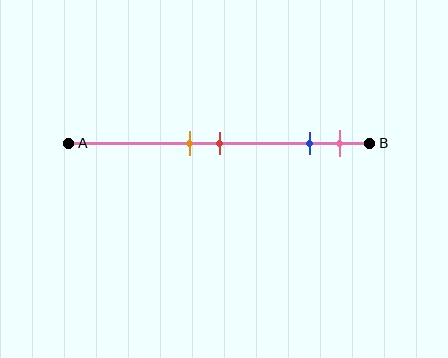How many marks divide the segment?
There are 4 marks dividing the segment.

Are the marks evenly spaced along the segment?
No, the marks are not evenly spaced.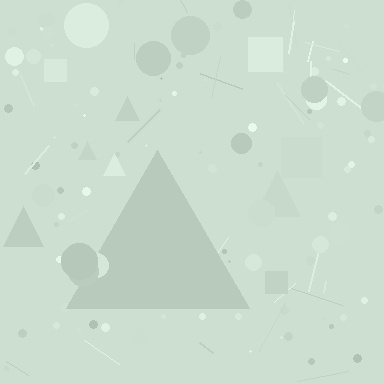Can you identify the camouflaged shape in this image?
The camouflaged shape is a triangle.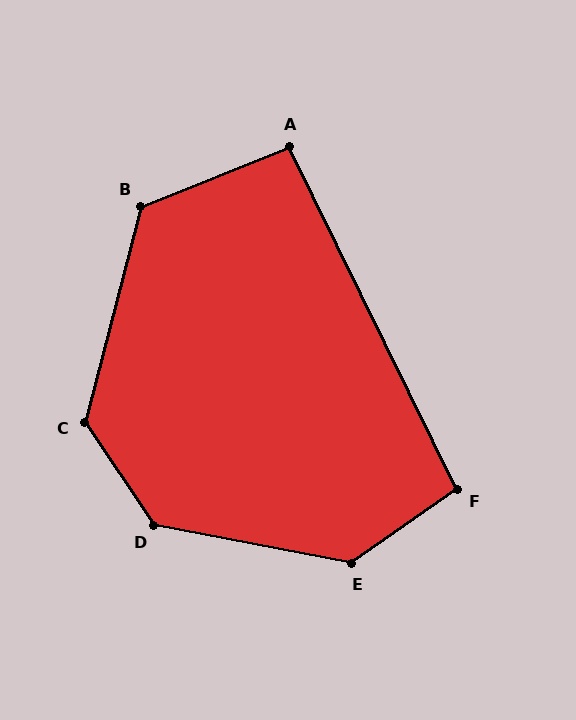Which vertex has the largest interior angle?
D, at approximately 135 degrees.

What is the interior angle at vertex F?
Approximately 99 degrees (obtuse).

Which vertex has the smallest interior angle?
A, at approximately 94 degrees.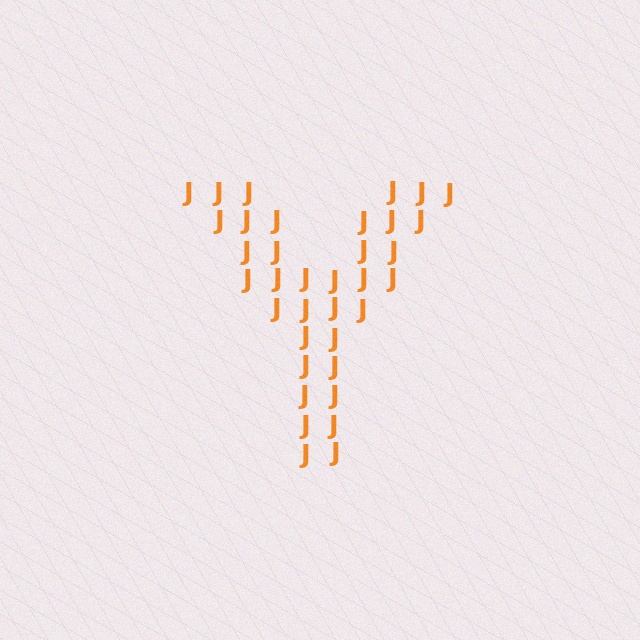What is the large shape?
The large shape is the letter Y.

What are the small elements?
The small elements are letter J's.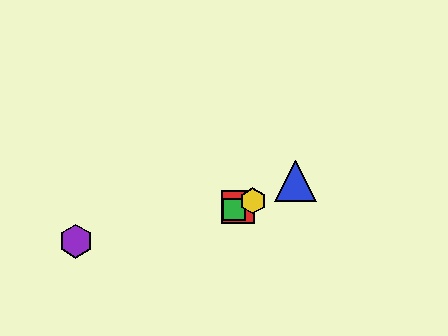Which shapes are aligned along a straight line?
The red square, the blue triangle, the green square, the yellow hexagon are aligned along a straight line.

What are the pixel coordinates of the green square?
The green square is at (234, 209).